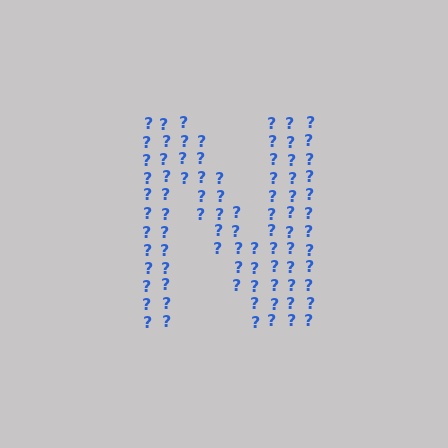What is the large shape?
The large shape is the letter N.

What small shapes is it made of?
It is made of small question marks.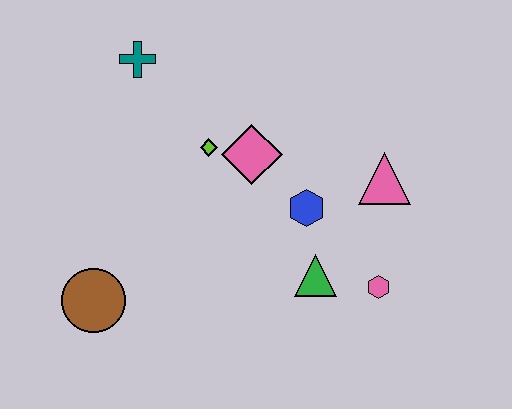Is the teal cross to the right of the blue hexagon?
No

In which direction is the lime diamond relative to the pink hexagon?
The lime diamond is to the left of the pink hexagon.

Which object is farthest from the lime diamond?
The pink hexagon is farthest from the lime diamond.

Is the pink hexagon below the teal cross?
Yes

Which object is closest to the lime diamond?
The pink diamond is closest to the lime diamond.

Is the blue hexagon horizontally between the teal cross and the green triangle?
Yes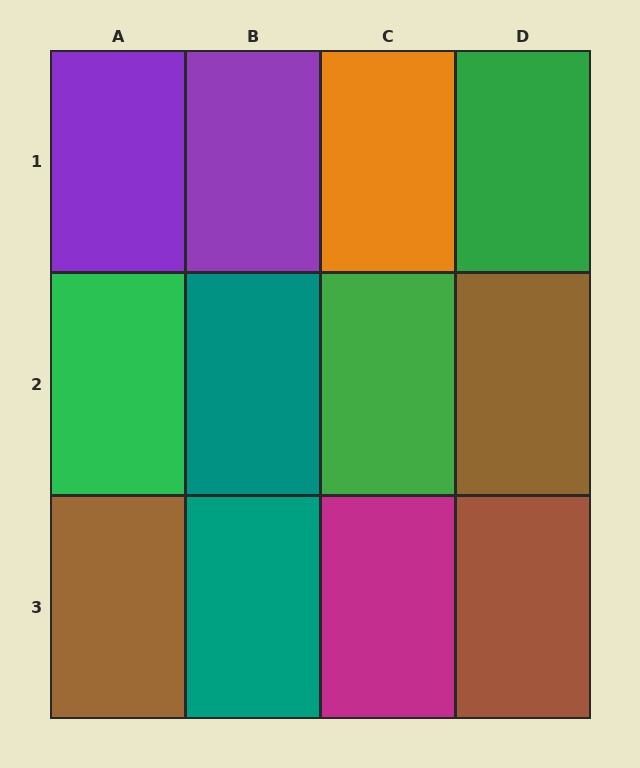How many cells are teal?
2 cells are teal.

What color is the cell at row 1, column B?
Purple.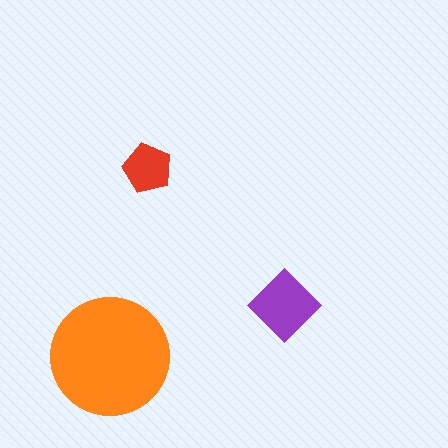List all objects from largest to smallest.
The orange circle, the purple diamond, the red pentagon.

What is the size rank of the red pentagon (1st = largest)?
3rd.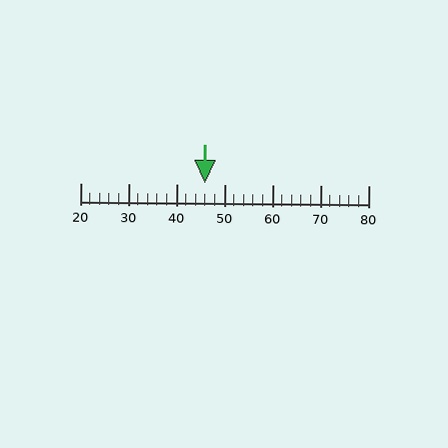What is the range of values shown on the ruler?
The ruler shows values from 20 to 80.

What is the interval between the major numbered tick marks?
The major tick marks are spaced 10 units apart.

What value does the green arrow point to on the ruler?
The green arrow points to approximately 46.